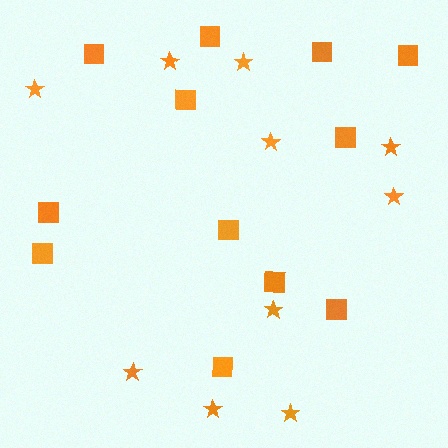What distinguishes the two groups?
There are 2 groups: one group of squares (12) and one group of stars (10).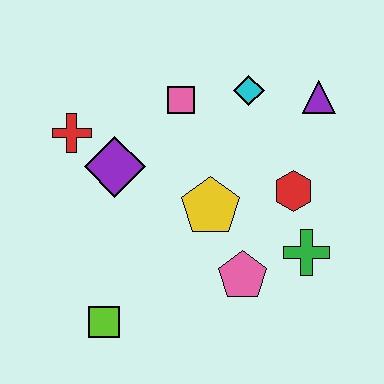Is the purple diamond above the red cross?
No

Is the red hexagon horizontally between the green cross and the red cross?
Yes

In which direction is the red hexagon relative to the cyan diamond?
The red hexagon is below the cyan diamond.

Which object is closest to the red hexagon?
The green cross is closest to the red hexagon.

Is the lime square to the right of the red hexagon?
No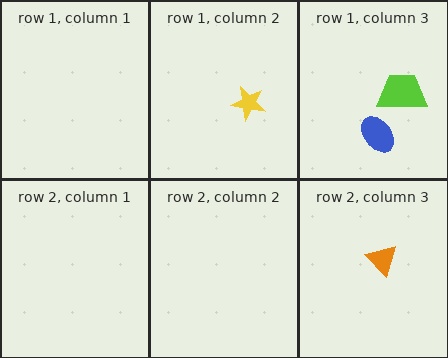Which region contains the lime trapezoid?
The row 1, column 3 region.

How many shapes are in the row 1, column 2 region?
1.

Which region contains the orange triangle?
The row 2, column 3 region.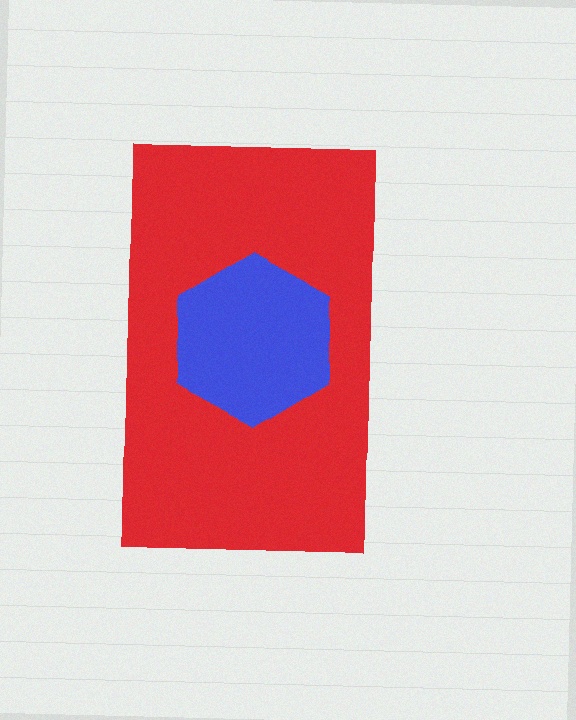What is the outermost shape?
The red rectangle.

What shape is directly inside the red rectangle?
The blue hexagon.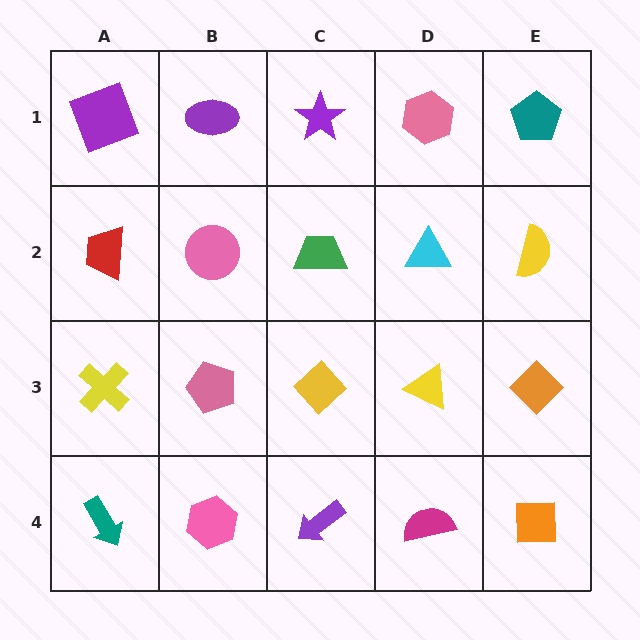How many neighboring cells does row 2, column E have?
3.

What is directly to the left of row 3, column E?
A yellow triangle.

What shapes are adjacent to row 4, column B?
A pink pentagon (row 3, column B), a teal arrow (row 4, column A), a purple arrow (row 4, column C).